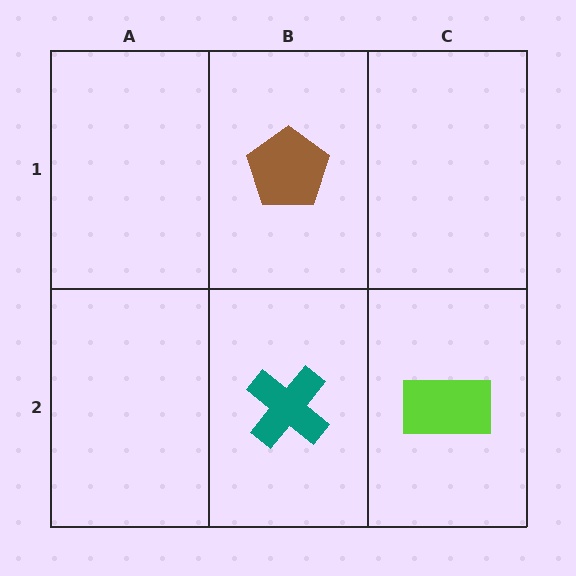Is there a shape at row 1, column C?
No, that cell is empty.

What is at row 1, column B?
A brown pentagon.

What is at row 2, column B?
A teal cross.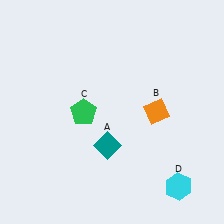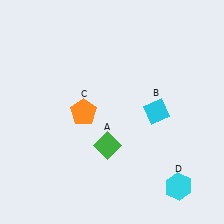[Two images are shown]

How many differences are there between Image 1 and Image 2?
There are 3 differences between the two images.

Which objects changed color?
A changed from teal to green. B changed from orange to cyan. C changed from green to orange.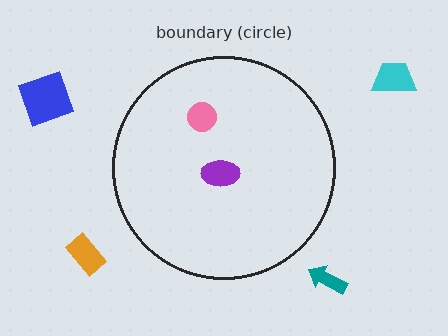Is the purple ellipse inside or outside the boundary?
Inside.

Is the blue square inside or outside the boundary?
Outside.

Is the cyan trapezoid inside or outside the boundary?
Outside.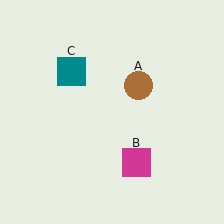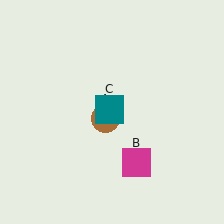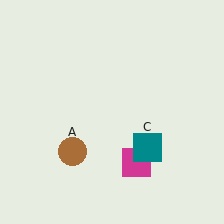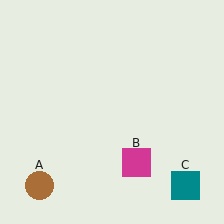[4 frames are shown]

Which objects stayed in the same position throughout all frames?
Magenta square (object B) remained stationary.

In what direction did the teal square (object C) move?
The teal square (object C) moved down and to the right.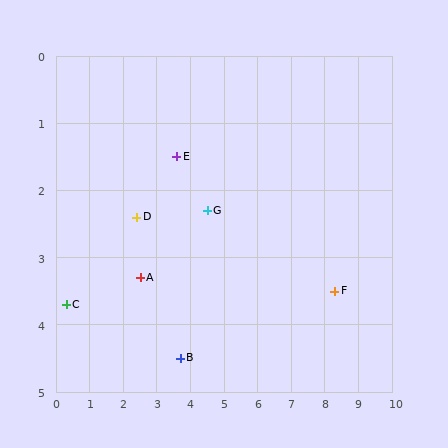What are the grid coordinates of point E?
Point E is at approximately (3.6, 1.5).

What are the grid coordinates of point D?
Point D is at approximately (2.4, 2.4).